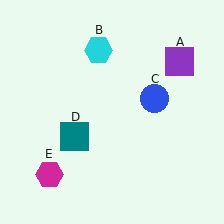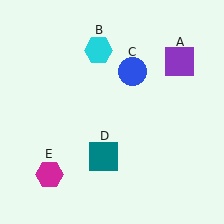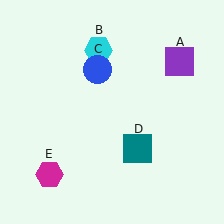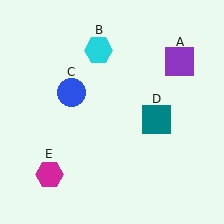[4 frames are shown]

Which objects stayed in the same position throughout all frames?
Purple square (object A) and cyan hexagon (object B) and magenta hexagon (object E) remained stationary.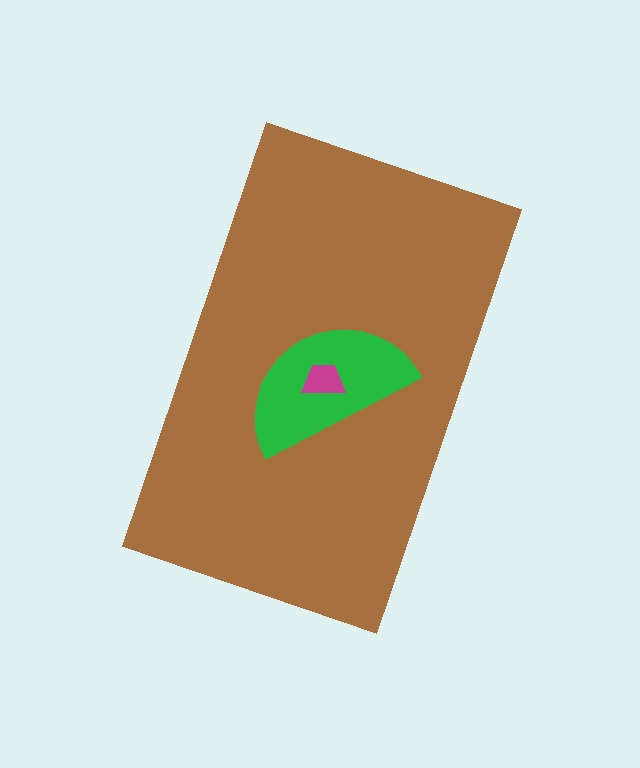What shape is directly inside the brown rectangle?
The green semicircle.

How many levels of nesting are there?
3.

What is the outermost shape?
The brown rectangle.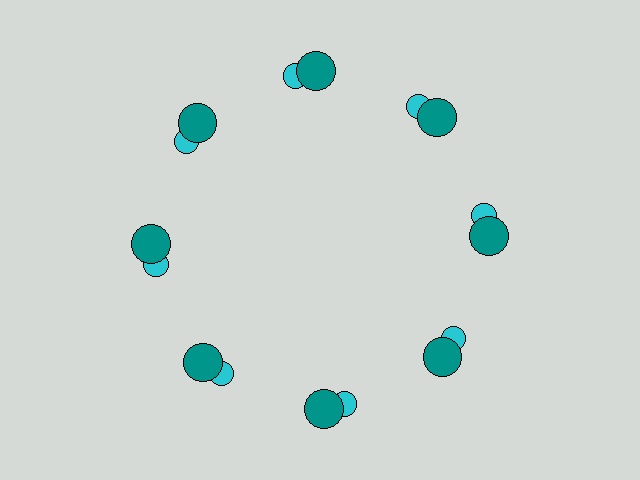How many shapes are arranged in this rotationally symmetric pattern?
There are 16 shapes, arranged in 8 groups of 2.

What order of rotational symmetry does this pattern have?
This pattern has 8-fold rotational symmetry.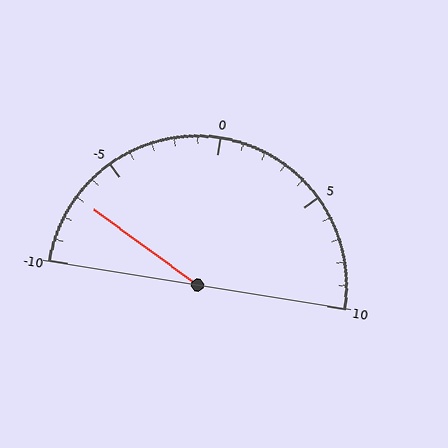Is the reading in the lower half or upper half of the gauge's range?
The reading is in the lower half of the range (-10 to 10).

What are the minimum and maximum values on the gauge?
The gauge ranges from -10 to 10.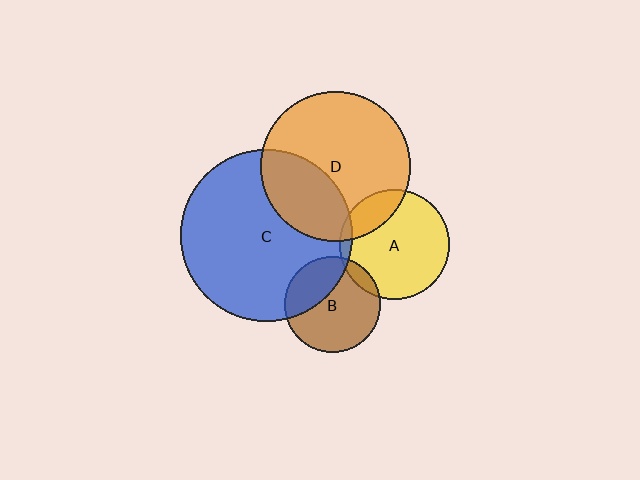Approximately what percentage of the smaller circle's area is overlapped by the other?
Approximately 30%.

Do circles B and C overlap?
Yes.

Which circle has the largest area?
Circle C (blue).